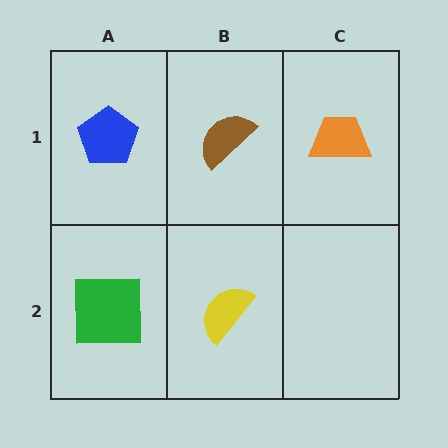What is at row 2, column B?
A yellow semicircle.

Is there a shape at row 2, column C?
No, that cell is empty.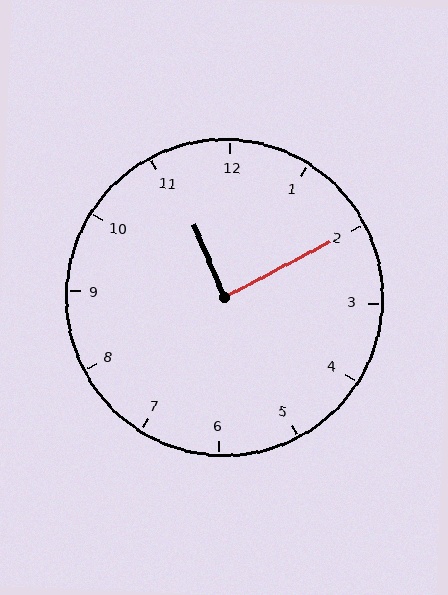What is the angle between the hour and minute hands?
Approximately 85 degrees.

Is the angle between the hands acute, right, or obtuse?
It is right.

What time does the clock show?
11:10.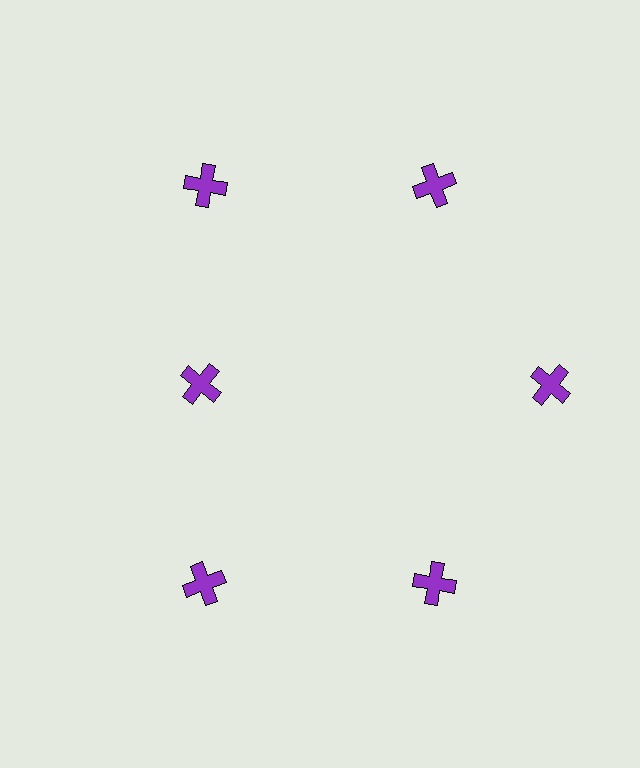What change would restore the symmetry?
The symmetry would be restored by moving it outward, back onto the ring so that all 6 crosses sit at equal angles and equal distance from the center.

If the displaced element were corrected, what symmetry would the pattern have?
It would have 6-fold rotational symmetry — the pattern would map onto itself every 60 degrees.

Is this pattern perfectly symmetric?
No. The 6 purple crosses are arranged in a ring, but one element near the 9 o'clock position is pulled inward toward the center, breaking the 6-fold rotational symmetry.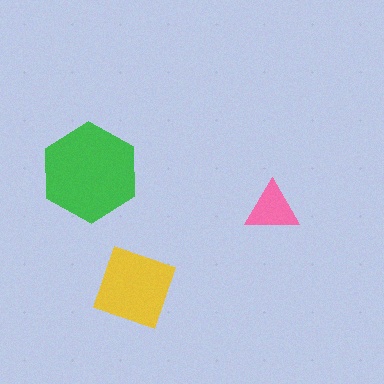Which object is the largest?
The green hexagon.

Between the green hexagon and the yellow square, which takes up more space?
The green hexagon.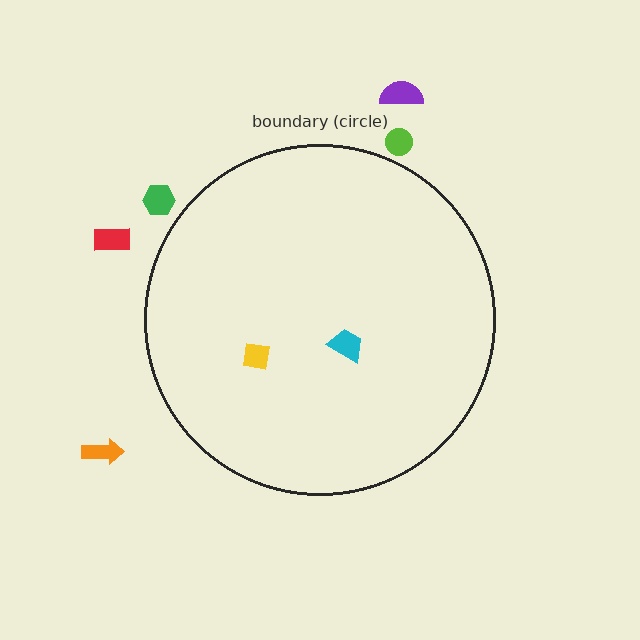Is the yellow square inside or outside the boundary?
Inside.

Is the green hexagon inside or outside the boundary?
Outside.